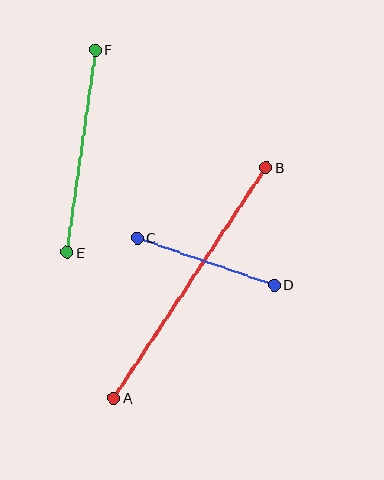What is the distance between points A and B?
The distance is approximately 276 pixels.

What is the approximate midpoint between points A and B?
The midpoint is at approximately (190, 283) pixels.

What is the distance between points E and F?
The distance is approximately 205 pixels.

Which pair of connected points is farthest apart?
Points A and B are farthest apart.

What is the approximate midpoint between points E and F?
The midpoint is at approximately (81, 151) pixels.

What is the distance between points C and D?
The distance is approximately 145 pixels.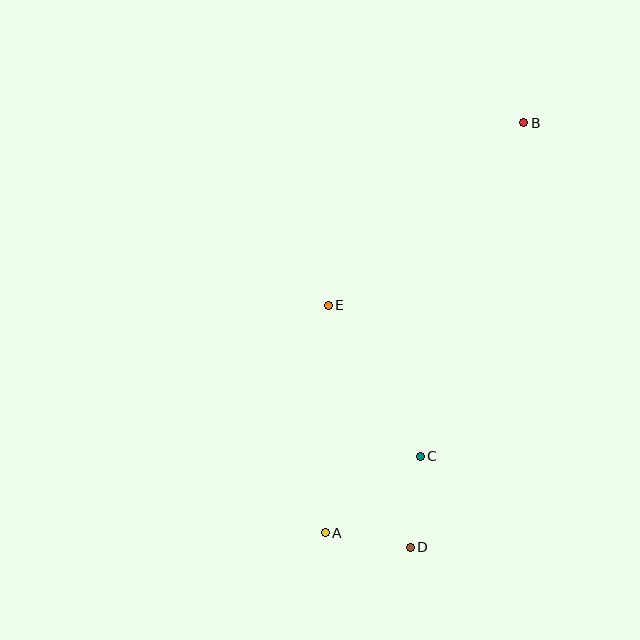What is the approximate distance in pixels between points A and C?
The distance between A and C is approximately 122 pixels.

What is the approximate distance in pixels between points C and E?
The distance between C and E is approximately 177 pixels.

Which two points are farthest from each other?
Points A and B are farthest from each other.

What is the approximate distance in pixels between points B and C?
The distance between B and C is approximately 349 pixels.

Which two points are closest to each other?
Points A and D are closest to each other.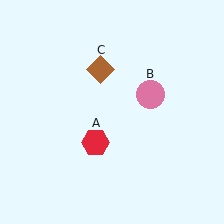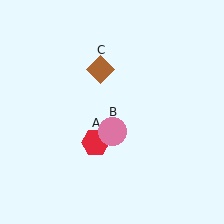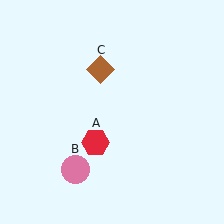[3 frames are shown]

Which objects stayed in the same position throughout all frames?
Red hexagon (object A) and brown diamond (object C) remained stationary.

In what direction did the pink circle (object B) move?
The pink circle (object B) moved down and to the left.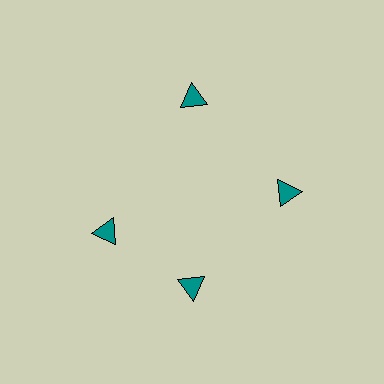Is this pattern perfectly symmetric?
No. The 4 teal triangles are arranged in a ring, but one element near the 9 o'clock position is rotated out of alignment along the ring, breaking the 4-fold rotational symmetry.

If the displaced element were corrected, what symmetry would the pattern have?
It would have 4-fold rotational symmetry — the pattern would map onto itself every 90 degrees.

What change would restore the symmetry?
The symmetry would be restored by rotating it back into even spacing with its neighbors so that all 4 triangles sit at equal angles and equal distance from the center.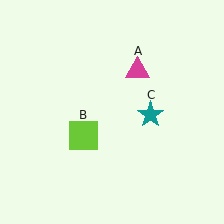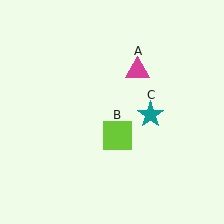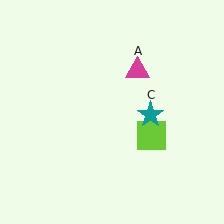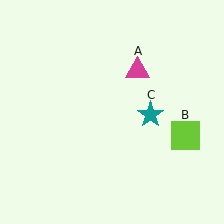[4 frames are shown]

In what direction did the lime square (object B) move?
The lime square (object B) moved right.